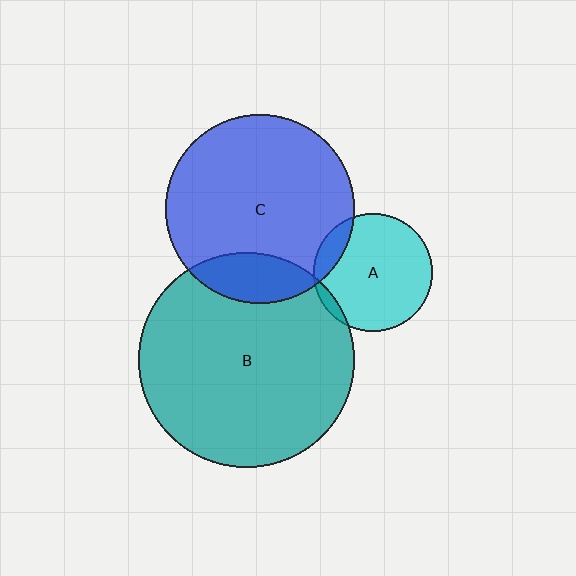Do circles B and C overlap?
Yes.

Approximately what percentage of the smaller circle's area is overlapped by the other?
Approximately 15%.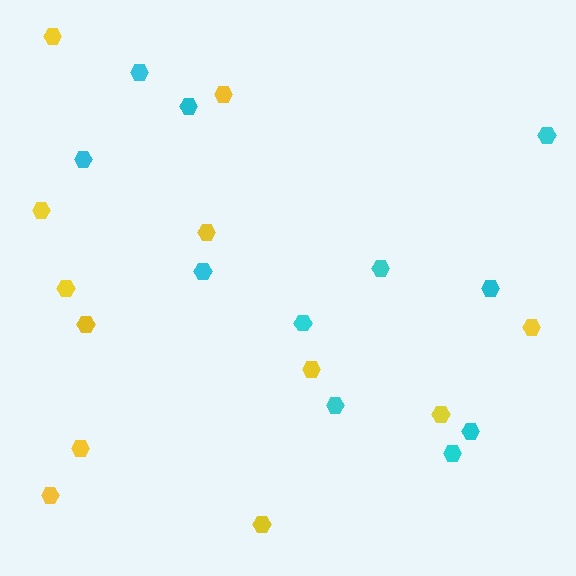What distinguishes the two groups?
There are 2 groups: one group of cyan hexagons (11) and one group of yellow hexagons (12).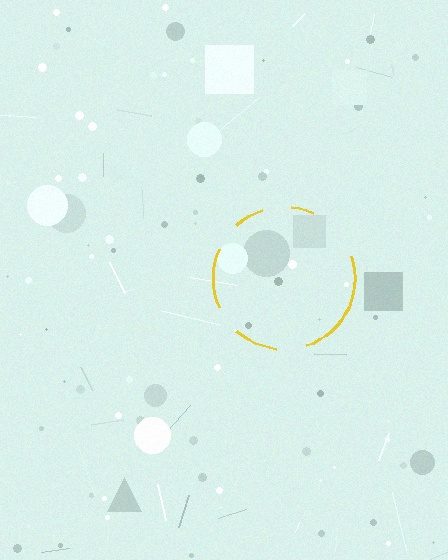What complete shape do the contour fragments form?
The contour fragments form a circle.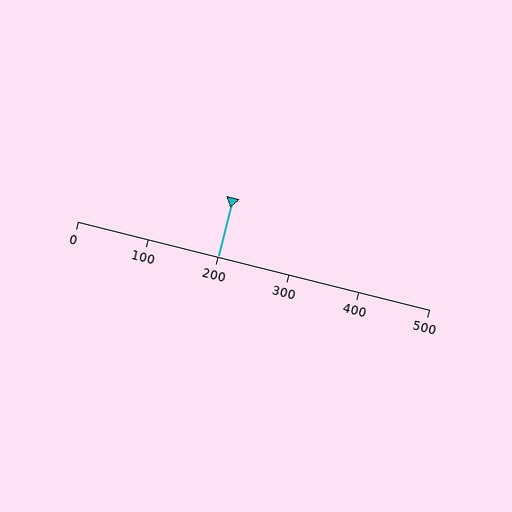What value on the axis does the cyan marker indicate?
The marker indicates approximately 200.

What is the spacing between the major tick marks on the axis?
The major ticks are spaced 100 apart.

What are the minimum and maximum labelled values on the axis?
The axis runs from 0 to 500.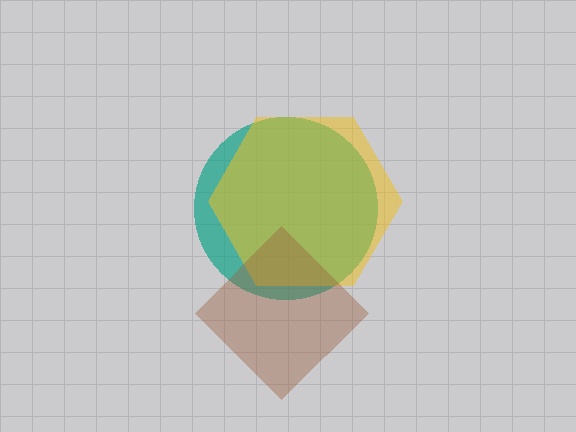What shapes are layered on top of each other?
The layered shapes are: a teal circle, a yellow hexagon, a brown diamond.